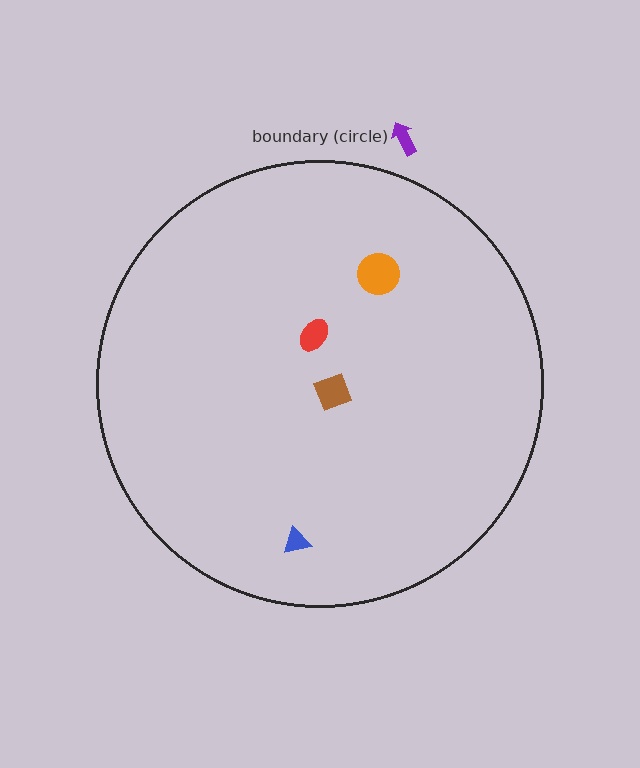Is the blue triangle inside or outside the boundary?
Inside.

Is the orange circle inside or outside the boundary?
Inside.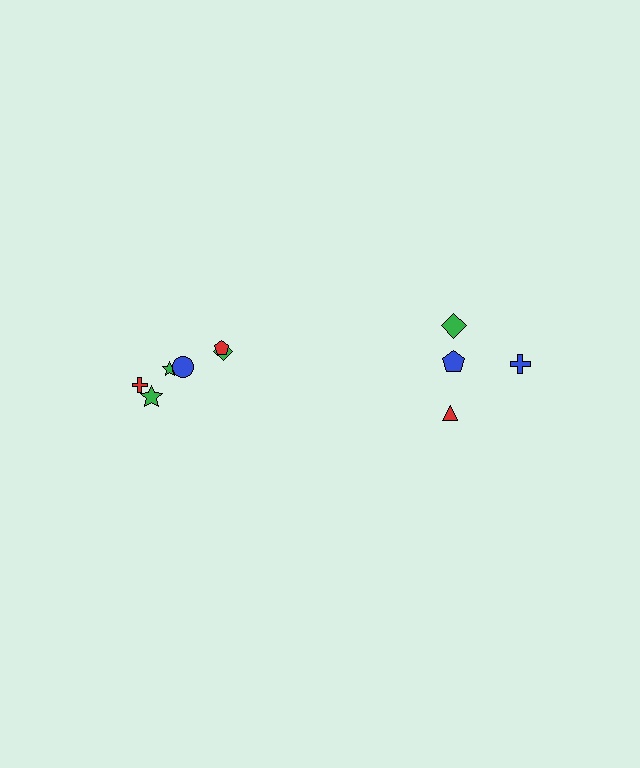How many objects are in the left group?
There are 6 objects.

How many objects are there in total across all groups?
There are 10 objects.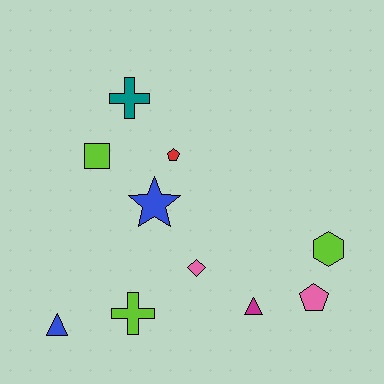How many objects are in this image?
There are 10 objects.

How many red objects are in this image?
There is 1 red object.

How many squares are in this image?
There is 1 square.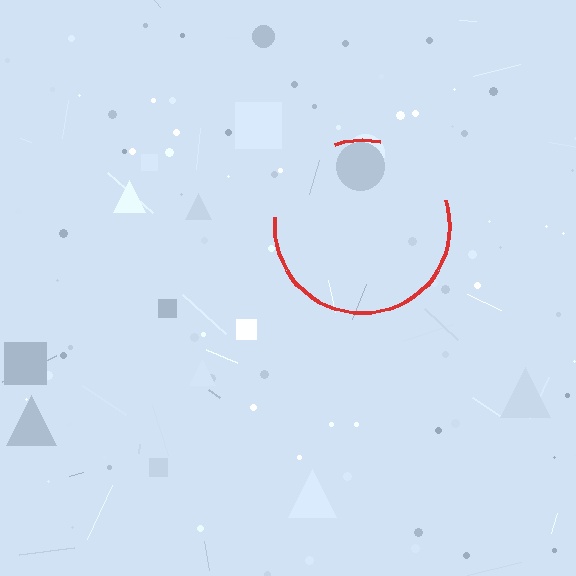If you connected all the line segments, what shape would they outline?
They would outline a circle.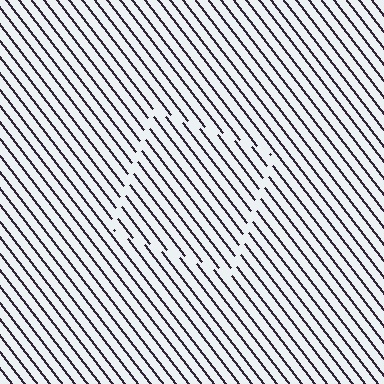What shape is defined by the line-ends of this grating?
An illusory square. The interior of the shape contains the same grating, shifted by half a period — the contour is defined by the phase discontinuity where line-ends from the inner and outer gratings abut.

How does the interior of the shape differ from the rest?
The interior of the shape contains the same grating, shifted by half a period — the contour is defined by the phase discontinuity where line-ends from the inner and outer gratings abut.